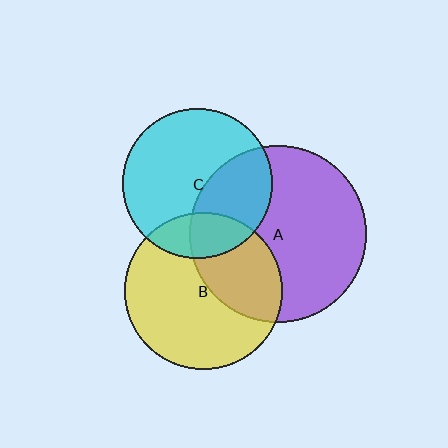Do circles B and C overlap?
Yes.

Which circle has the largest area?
Circle A (purple).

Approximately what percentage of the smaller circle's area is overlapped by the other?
Approximately 20%.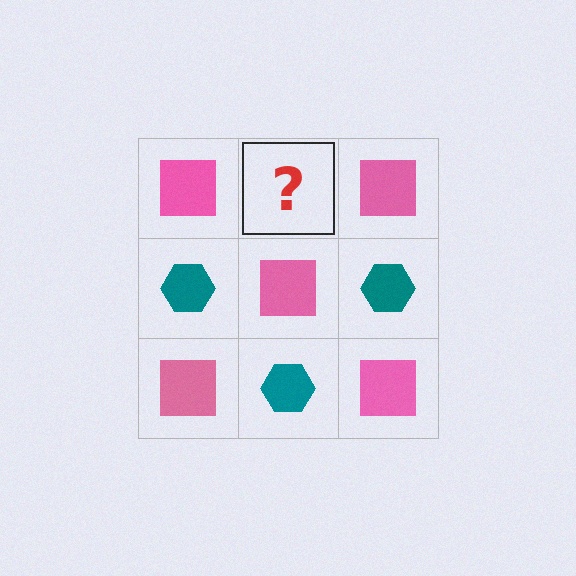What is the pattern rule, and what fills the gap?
The rule is that it alternates pink square and teal hexagon in a checkerboard pattern. The gap should be filled with a teal hexagon.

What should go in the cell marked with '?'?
The missing cell should contain a teal hexagon.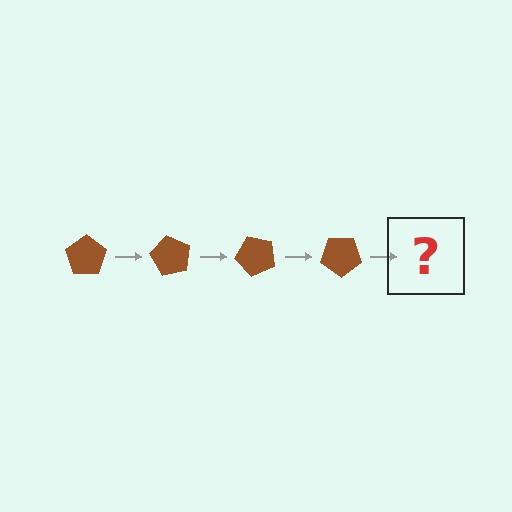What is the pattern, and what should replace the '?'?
The pattern is that the pentagon rotates 60 degrees each step. The '?' should be a brown pentagon rotated 240 degrees.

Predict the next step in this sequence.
The next step is a brown pentagon rotated 240 degrees.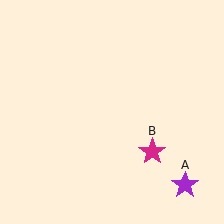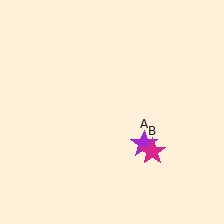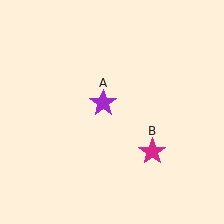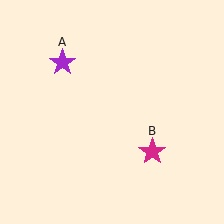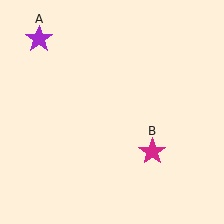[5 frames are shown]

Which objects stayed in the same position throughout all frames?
Magenta star (object B) remained stationary.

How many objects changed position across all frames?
1 object changed position: purple star (object A).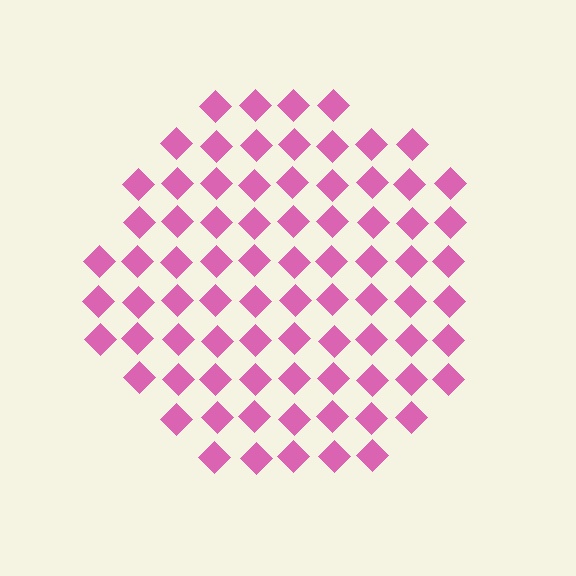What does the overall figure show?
The overall figure shows a circle.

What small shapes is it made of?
It is made of small diamonds.